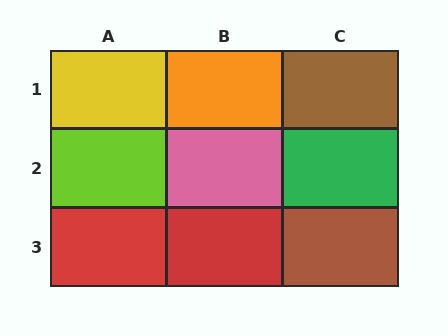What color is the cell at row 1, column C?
Brown.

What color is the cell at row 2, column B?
Pink.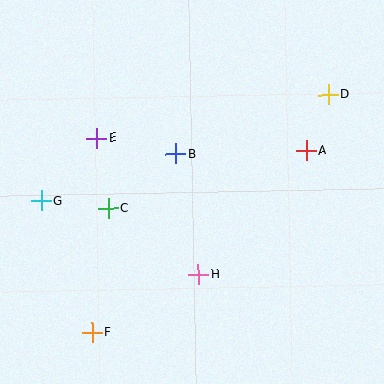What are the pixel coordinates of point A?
Point A is at (307, 151).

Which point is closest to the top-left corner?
Point E is closest to the top-left corner.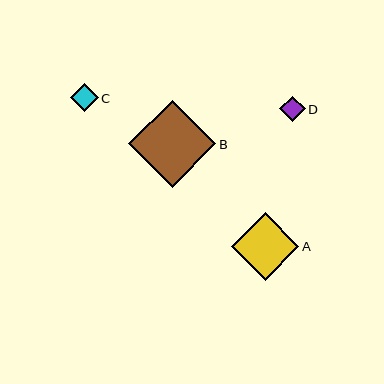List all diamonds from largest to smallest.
From largest to smallest: B, A, C, D.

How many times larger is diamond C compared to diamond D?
Diamond C is approximately 1.1 times the size of diamond D.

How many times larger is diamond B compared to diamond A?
Diamond B is approximately 1.3 times the size of diamond A.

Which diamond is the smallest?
Diamond D is the smallest with a size of approximately 25 pixels.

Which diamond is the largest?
Diamond B is the largest with a size of approximately 87 pixels.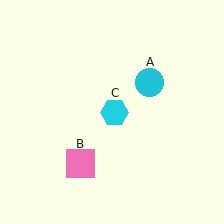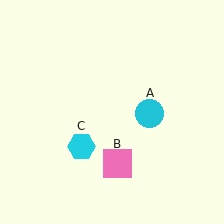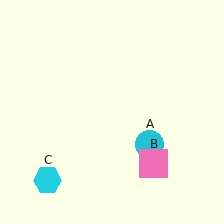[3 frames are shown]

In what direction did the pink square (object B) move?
The pink square (object B) moved right.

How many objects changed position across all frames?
3 objects changed position: cyan circle (object A), pink square (object B), cyan hexagon (object C).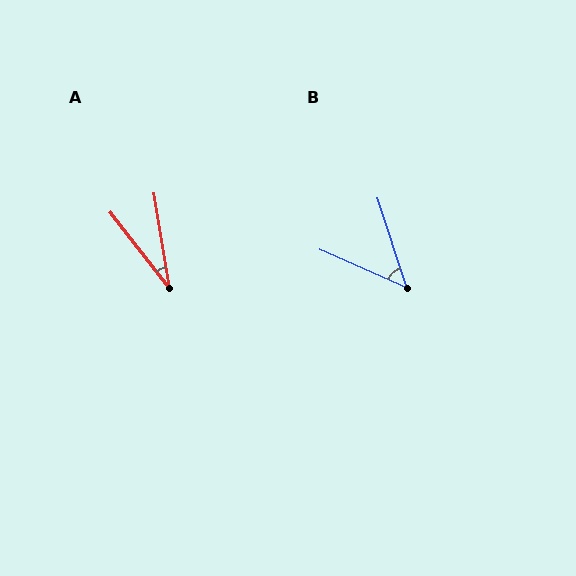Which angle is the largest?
B, at approximately 48 degrees.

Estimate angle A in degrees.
Approximately 29 degrees.